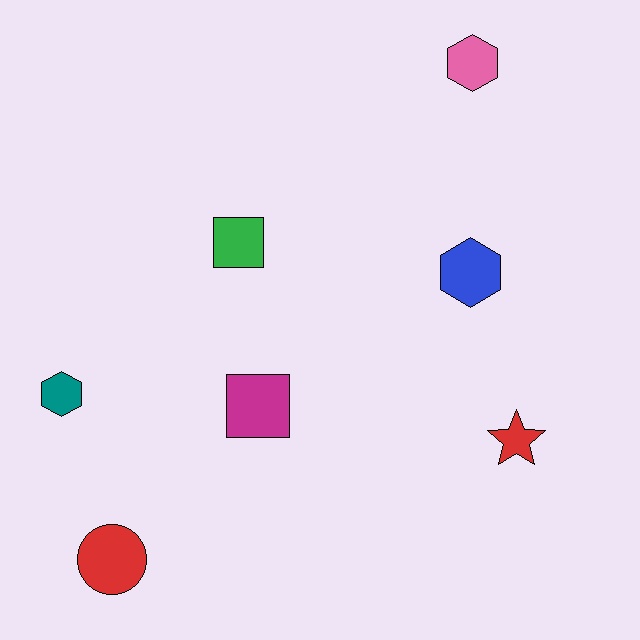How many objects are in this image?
There are 7 objects.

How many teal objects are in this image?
There is 1 teal object.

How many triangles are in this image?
There are no triangles.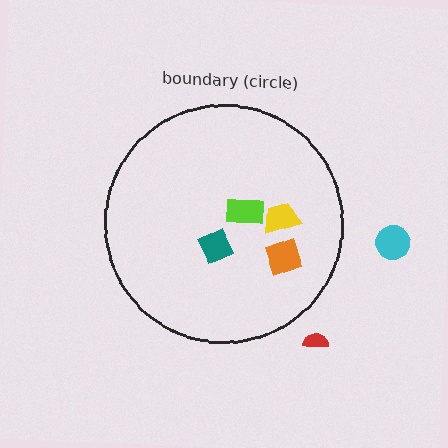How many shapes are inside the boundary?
4 inside, 2 outside.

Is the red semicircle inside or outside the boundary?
Outside.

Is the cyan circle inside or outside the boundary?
Outside.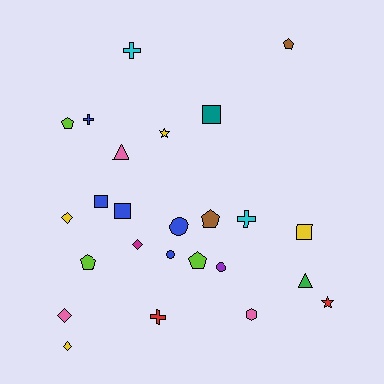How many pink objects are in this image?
There are 3 pink objects.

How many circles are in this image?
There are 3 circles.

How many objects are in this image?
There are 25 objects.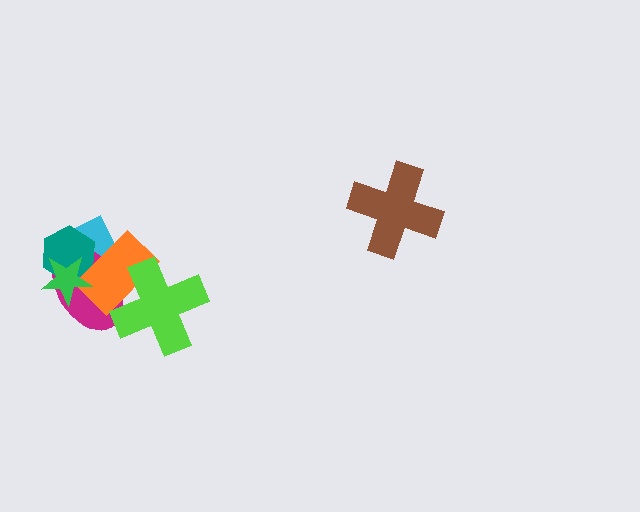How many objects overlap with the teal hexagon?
4 objects overlap with the teal hexagon.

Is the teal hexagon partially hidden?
Yes, it is partially covered by another shape.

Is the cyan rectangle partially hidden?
Yes, it is partially covered by another shape.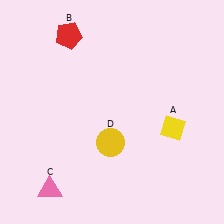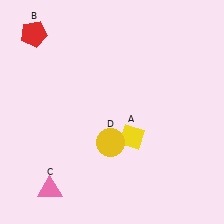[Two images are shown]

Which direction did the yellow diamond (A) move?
The yellow diamond (A) moved left.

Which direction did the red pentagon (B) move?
The red pentagon (B) moved left.